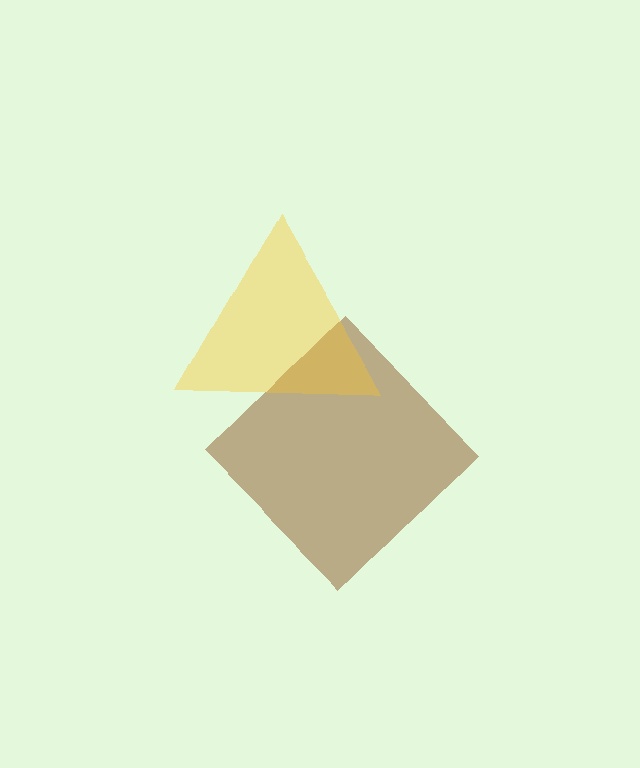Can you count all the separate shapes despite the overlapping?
Yes, there are 2 separate shapes.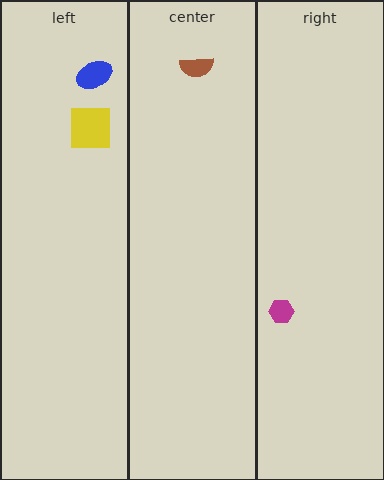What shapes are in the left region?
The blue ellipse, the yellow square.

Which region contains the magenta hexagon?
The right region.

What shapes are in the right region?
The magenta hexagon.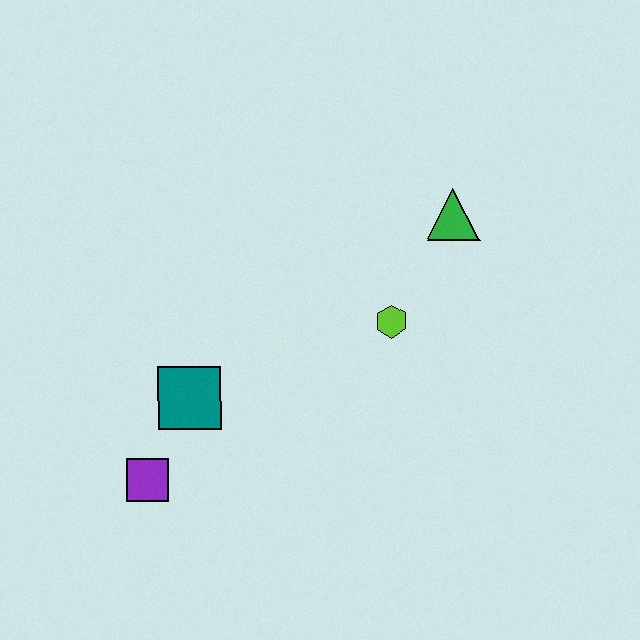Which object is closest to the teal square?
The purple square is closest to the teal square.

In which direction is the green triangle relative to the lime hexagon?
The green triangle is above the lime hexagon.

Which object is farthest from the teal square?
The green triangle is farthest from the teal square.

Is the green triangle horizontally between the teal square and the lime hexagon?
No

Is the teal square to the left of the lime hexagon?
Yes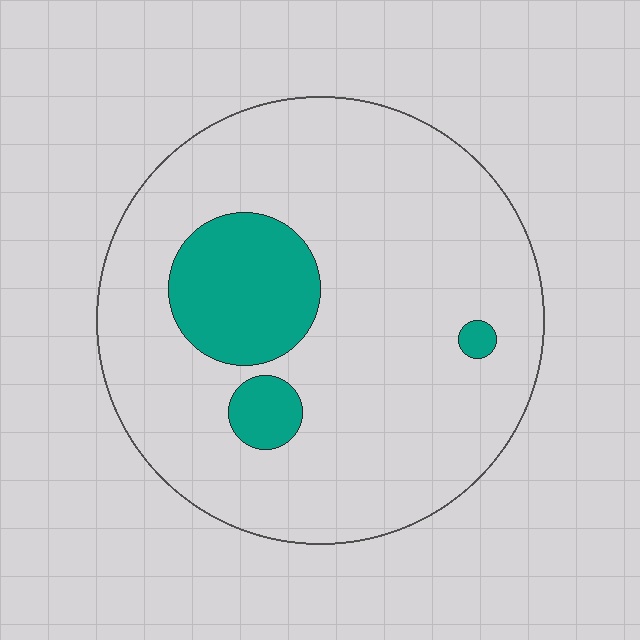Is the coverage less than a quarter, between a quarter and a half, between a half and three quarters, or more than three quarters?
Less than a quarter.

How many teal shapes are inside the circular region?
3.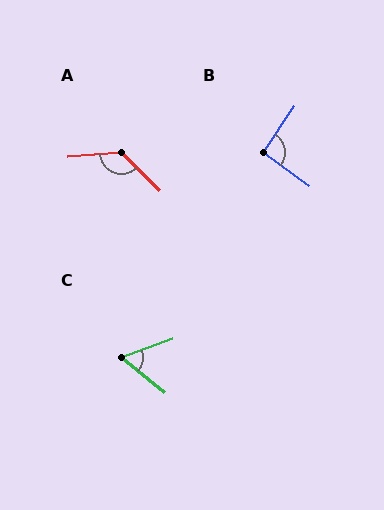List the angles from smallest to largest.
C (59°), B (93°), A (132°).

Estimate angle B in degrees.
Approximately 93 degrees.